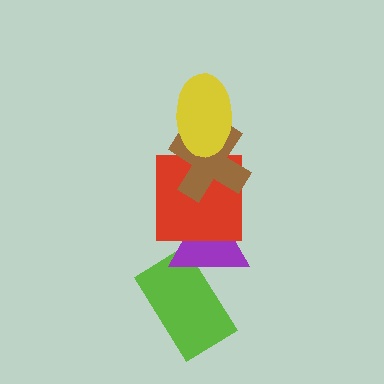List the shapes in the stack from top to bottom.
From top to bottom: the yellow ellipse, the brown cross, the red square, the purple triangle, the lime rectangle.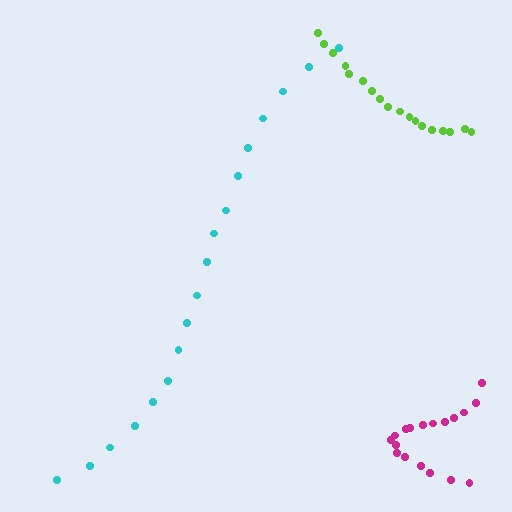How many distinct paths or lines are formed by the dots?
There are 3 distinct paths.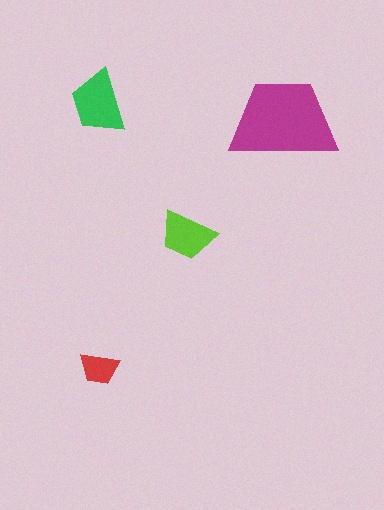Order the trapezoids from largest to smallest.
the magenta one, the green one, the lime one, the red one.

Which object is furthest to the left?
The green trapezoid is leftmost.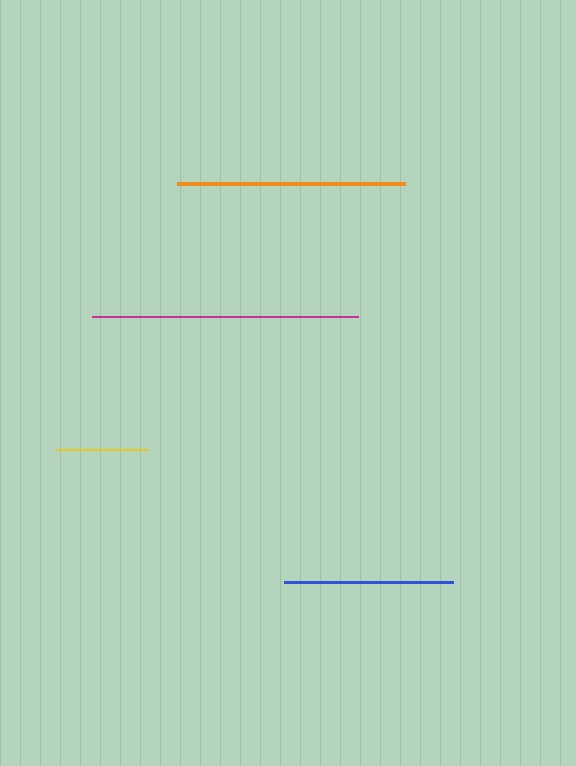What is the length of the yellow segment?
The yellow segment is approximately 92 pixels long.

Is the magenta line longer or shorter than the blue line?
The magenta line is longer than the blue line.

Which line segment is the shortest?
The yellow line is the shortest at approximately 92 pixels.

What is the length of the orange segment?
The orange segment is approximately 229 pixels long.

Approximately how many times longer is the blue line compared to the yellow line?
The blue line is approximately 1.9 times the length of the yellow line.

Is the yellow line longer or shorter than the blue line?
The blue line is longer than the yellow line.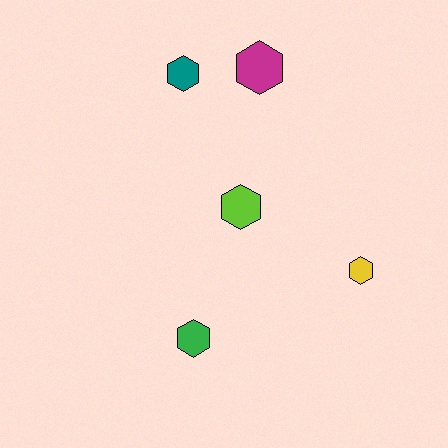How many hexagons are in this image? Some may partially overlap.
There are 5 hexagons.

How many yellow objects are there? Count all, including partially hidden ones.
There is 1 yellow object.